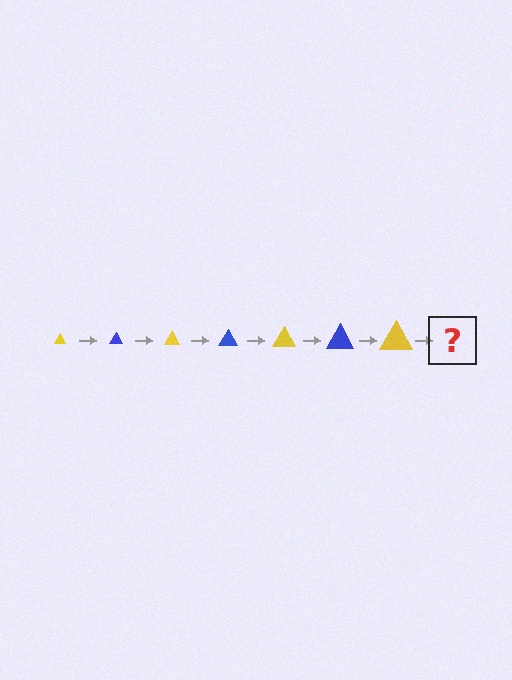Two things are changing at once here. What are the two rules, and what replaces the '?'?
The two rules are that the triangle grows larger each step and the color cycles through yellow and blue. The '?' should be a blue triangle, larger than the previous one.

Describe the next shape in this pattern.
It should be a blue triangle, larger than the previous one.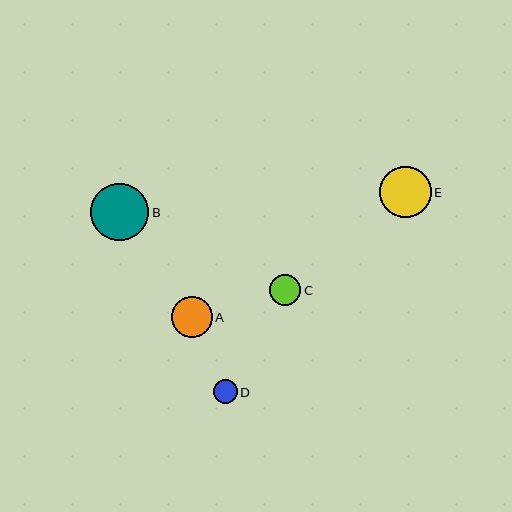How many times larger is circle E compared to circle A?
Circle E is approximately 1.3 times the size of circle A.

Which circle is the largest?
Circle B is the largest with a size of approximately 58 pixels.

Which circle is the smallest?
Circle D is the smallest with a size of approximately 23 pixels.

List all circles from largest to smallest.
From largest to smallest: B, E, A, C, D.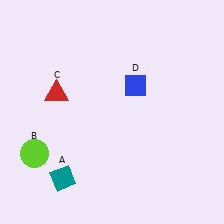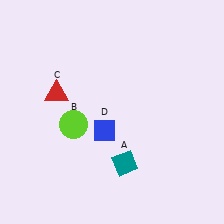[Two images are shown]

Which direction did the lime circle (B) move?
The lime circle (B) moved right.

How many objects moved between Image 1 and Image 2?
3 objects moved between the two images.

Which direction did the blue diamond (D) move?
The blue diamond (D) moved down.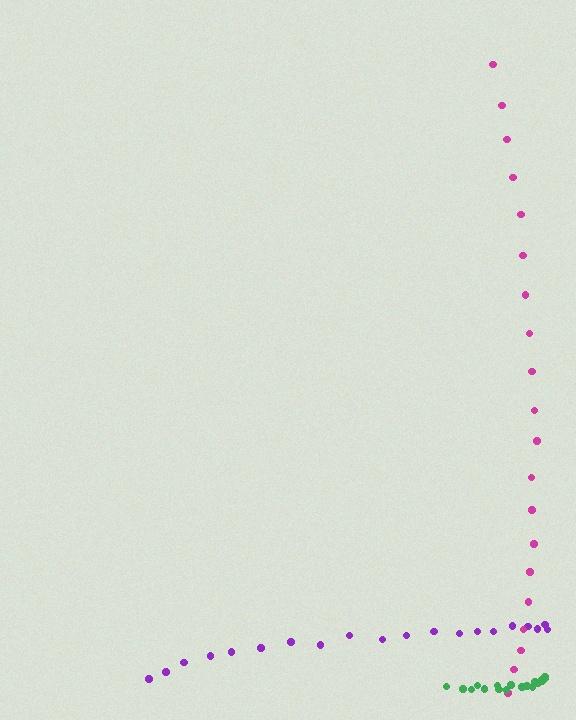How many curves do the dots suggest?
There are 3 distinct paths.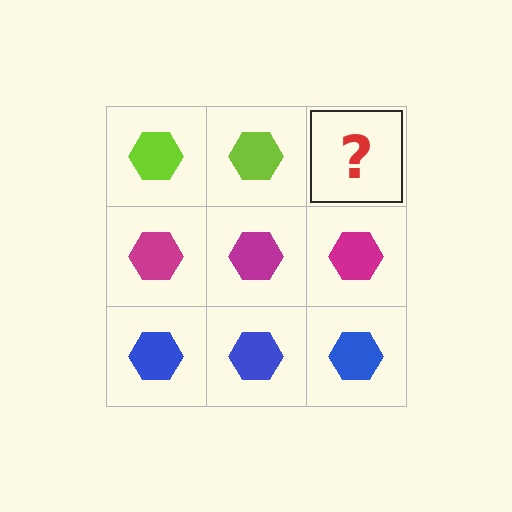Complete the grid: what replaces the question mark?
The question mark should be replaced with a lime hexagon.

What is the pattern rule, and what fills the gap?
The rule is that each row has a consistent color. The gap should be filled with a lime hexagon.